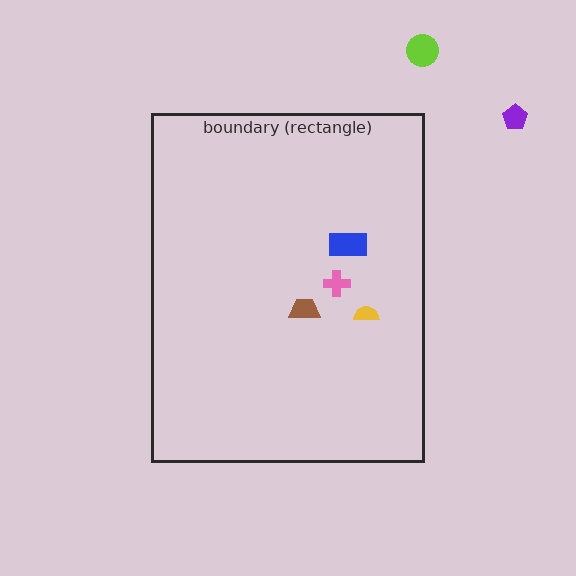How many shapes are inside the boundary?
4 inside, 2 outside.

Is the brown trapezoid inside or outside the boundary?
Inside.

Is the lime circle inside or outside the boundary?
Outside.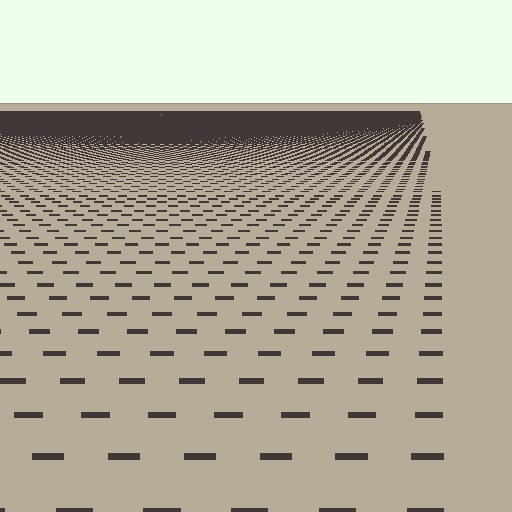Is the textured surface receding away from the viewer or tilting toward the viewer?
The surface is receding away from the viewer. Texture elements get smaller and denser toward the top.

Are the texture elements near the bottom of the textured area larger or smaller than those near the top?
Larger. Near the bottom, elements are closer to the viewer and appear at a bigger on-screen size.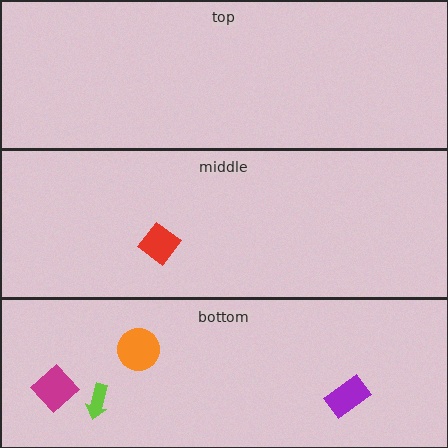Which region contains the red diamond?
The middle region.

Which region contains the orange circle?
The bottom region.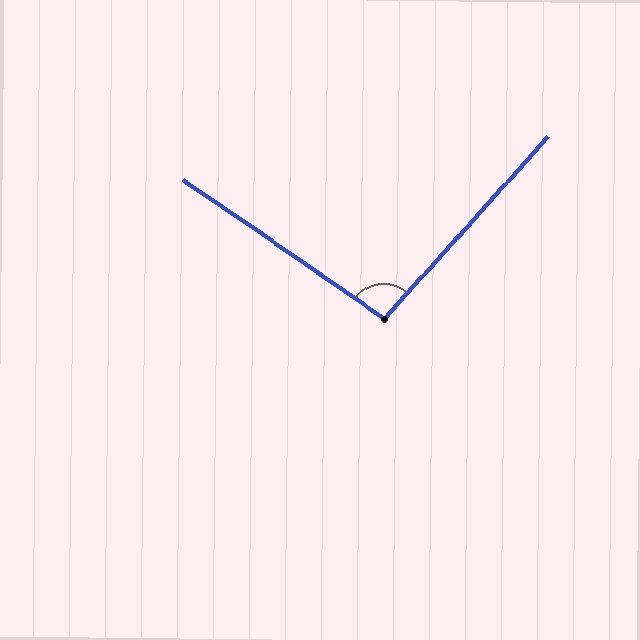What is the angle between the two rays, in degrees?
Approximately 97 degrees.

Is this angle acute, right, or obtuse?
It is obtuse.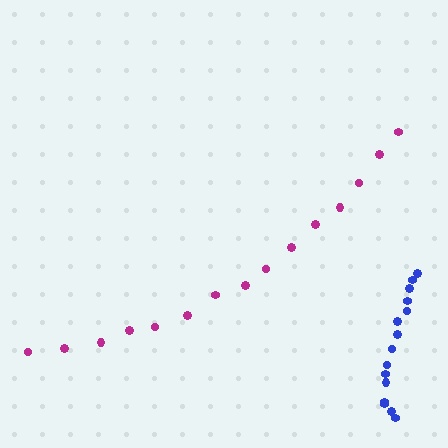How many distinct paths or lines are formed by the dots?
There are 2 distinct paths.